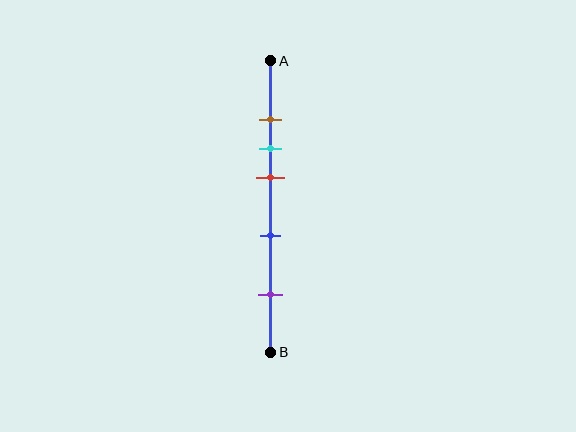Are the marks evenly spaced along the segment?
No, the marks are not evenly spaced.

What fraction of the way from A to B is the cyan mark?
The cyan mark is approximately 30% (0.3) of the way from A to B.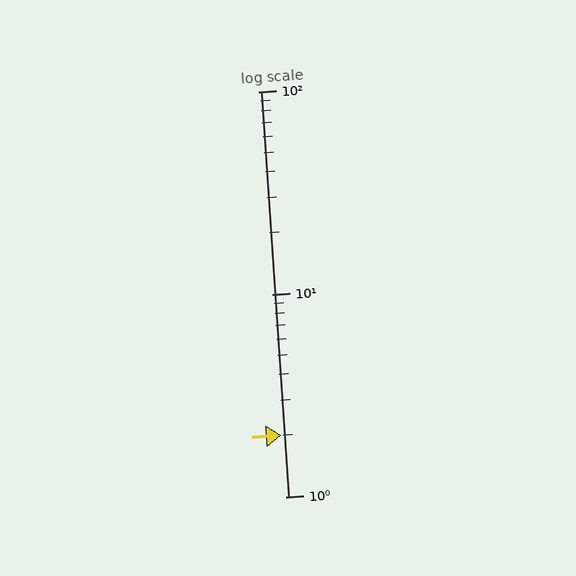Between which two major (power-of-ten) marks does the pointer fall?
The pointer is between 1 and 10.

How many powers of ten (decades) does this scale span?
The scale spans 2 decades, from 1 to 100.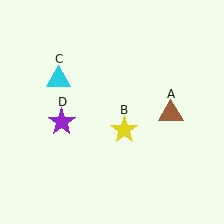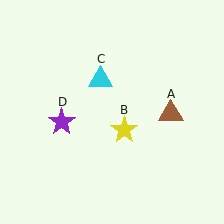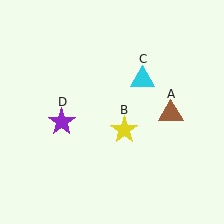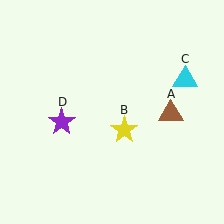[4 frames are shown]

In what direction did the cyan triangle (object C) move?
The cyan triangle (object C) moved right.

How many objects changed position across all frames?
1 object changed position: cyan triangle (object C).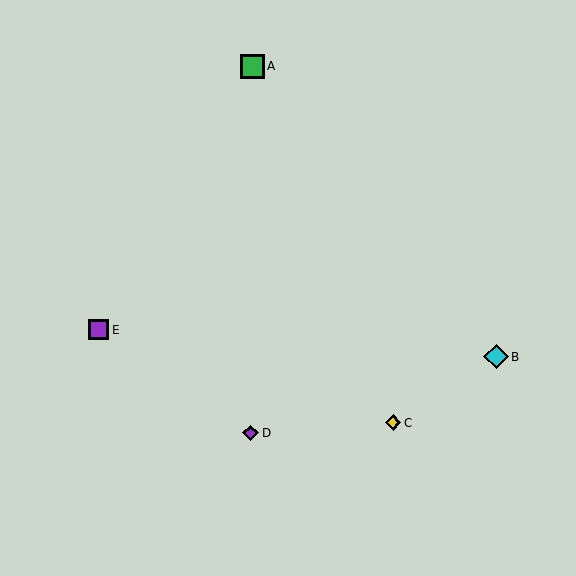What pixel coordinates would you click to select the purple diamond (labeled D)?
Click at (251, 433) to select the purple diamond D.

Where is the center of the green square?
The center of the green square is at (252, 66).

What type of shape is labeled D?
Shape D is a purple diamond.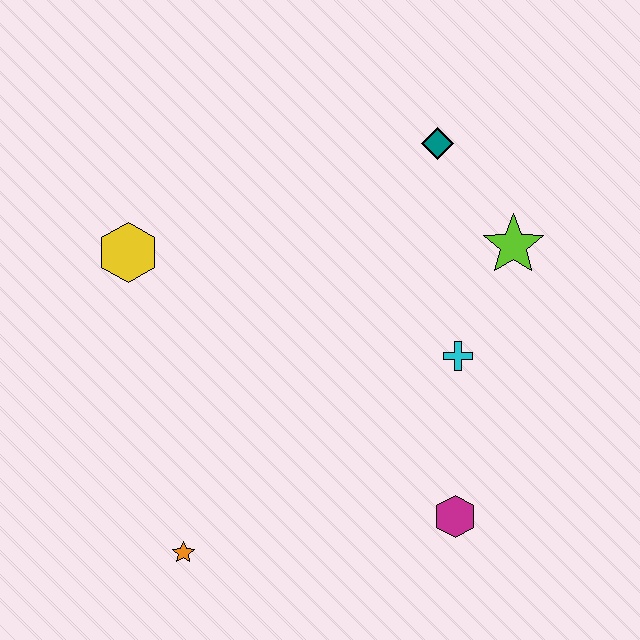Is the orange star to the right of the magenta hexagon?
No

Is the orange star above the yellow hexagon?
No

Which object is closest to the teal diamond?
The lime star is closest to the teal diamond.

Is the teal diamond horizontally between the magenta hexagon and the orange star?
Yes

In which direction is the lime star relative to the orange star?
The lime star is to the right of the orange star.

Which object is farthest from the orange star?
The teal diamond is farthest from the orange star.